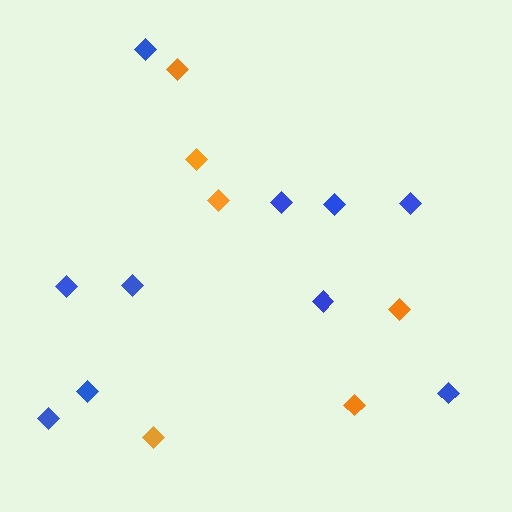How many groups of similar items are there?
There are 2 groups: one group of blue diamonds (10) and one group of orange diamonds (6).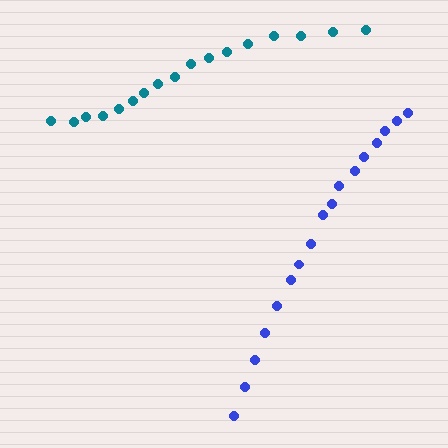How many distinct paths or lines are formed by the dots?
There are 2 distinct paths.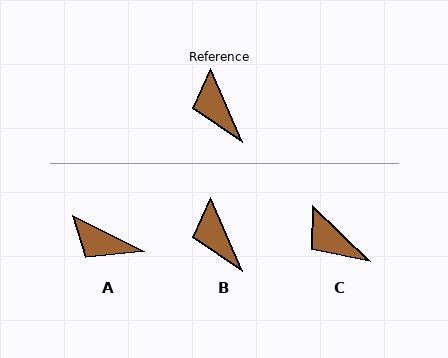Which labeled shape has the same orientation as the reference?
B.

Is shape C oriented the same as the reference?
No, it is off by about 23 degrees.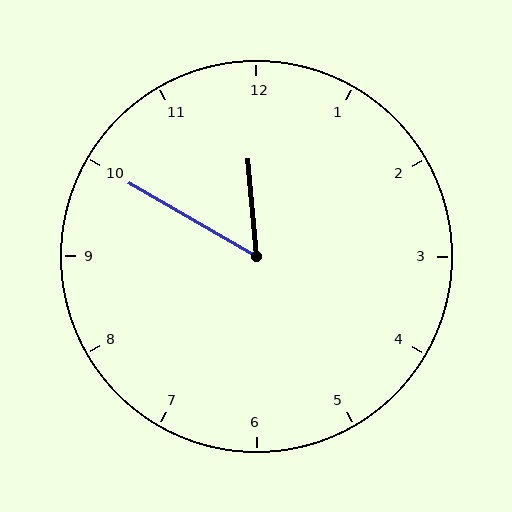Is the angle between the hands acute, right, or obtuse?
It is acute.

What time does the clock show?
11:50.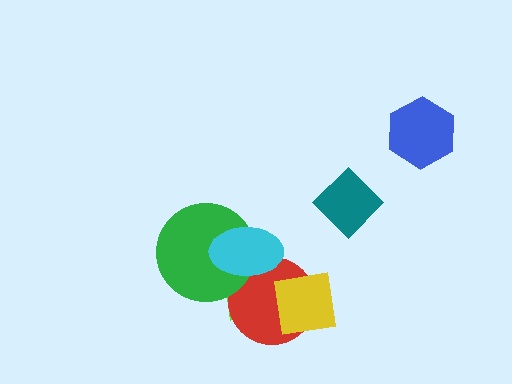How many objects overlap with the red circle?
4 objects overlap with the red circle.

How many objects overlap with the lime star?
3 objects overlap with the lime star.